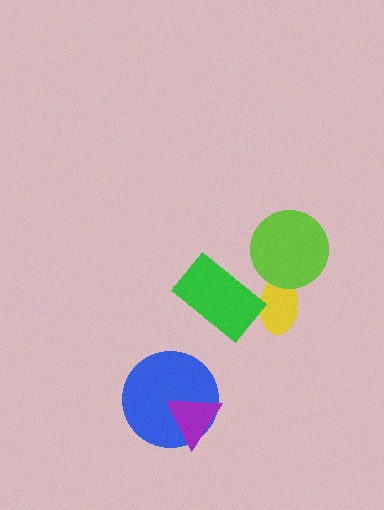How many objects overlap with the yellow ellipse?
2 objects overlap with the yellow ellipse.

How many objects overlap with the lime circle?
1 object overlaps with the lime circle.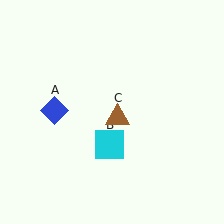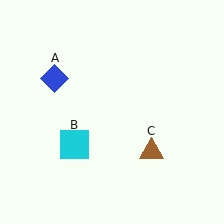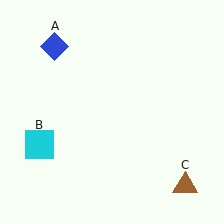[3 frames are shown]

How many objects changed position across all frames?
3 objects changed position: blue diamond (object A), cyan square (object B), brown triangle (object C).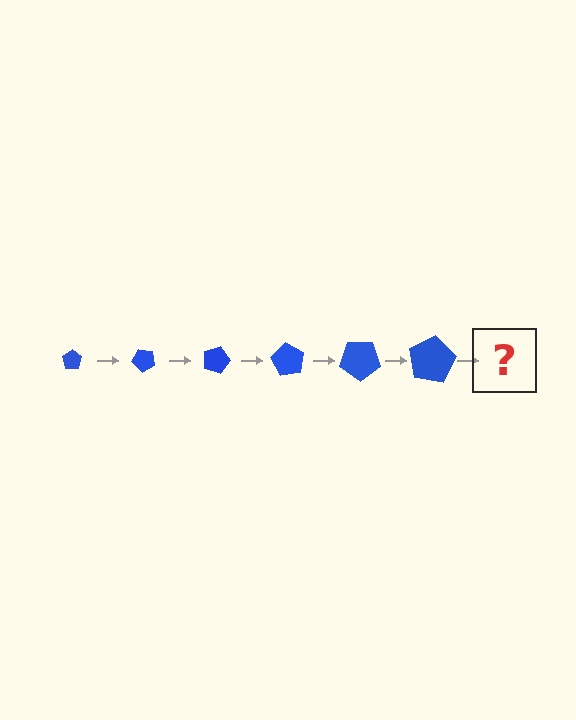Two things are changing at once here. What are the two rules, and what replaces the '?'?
The two rules are that the pentagon grows larger each step and it rotates 45 degrees each step. The '?' should be a pentagon, larger than the previous one and rotated 270 degrees from the start.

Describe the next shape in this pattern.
It should be a pentagon, larger than the previous one and rotated 270 degrees from the start.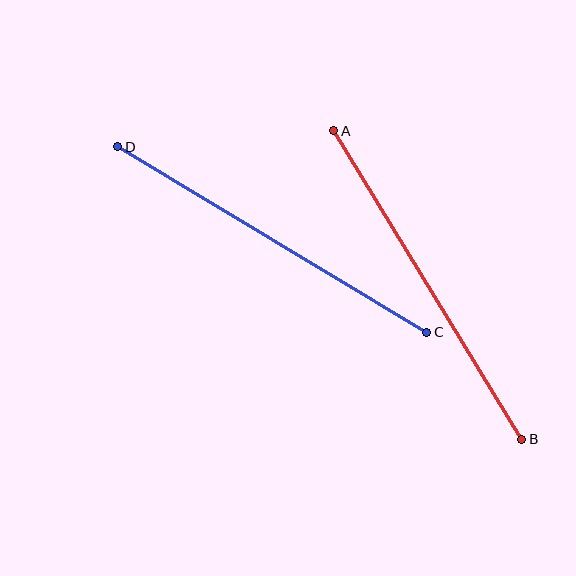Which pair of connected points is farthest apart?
Points A and B are farthest apart.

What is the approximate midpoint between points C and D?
The midpoint is at approximately (272, 239) pixels.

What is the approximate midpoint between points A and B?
The midpoint is at approximately (428, 285) pixels.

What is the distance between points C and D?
The distance is approximately 360 pixels.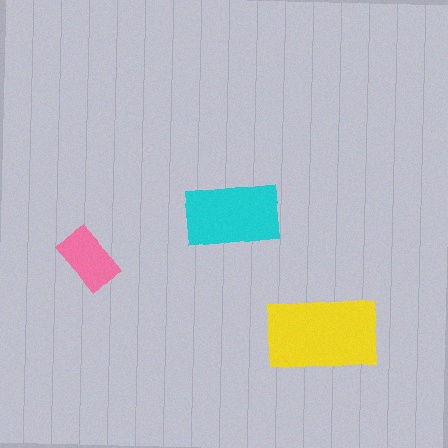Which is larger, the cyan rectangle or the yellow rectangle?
The yellow one.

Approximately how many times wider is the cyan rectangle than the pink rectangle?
About 1.5 times wider.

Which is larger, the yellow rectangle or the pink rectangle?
The yellow one.